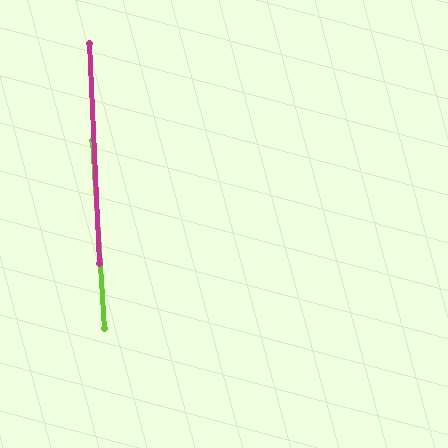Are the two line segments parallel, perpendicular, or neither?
Parallel — their directions differ by only 0.9°.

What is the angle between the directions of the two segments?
Approximately 1 degree.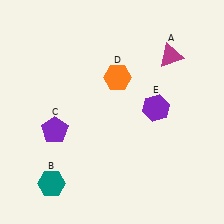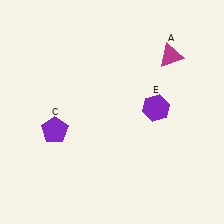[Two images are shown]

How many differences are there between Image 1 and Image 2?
There are 2 differences between the two images.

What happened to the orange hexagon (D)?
The orange hexagon (D) was removed in Image 2. It was in the top-right area of Image 1.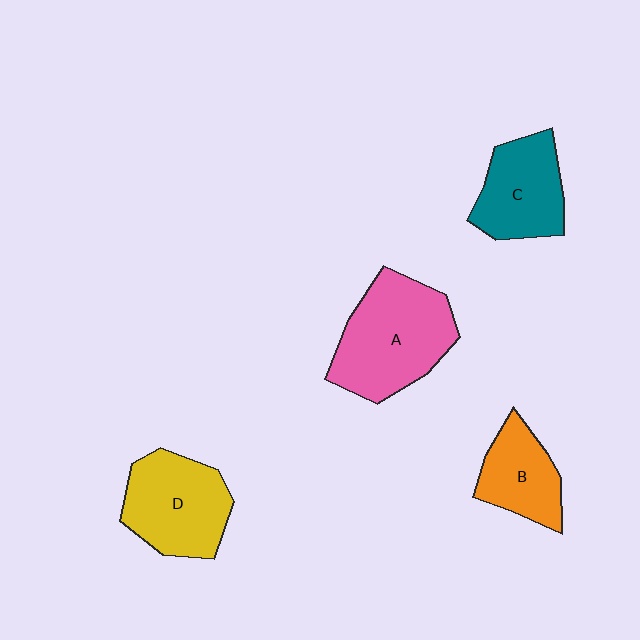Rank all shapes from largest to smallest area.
From largest to smallest: A (pink), D (yellow), C (teal), B (orange).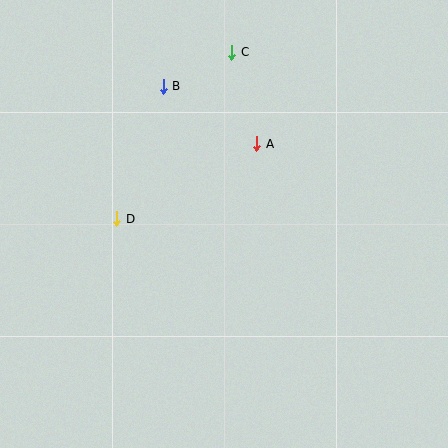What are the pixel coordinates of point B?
Point B is at (163, 86).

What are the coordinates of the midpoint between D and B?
The midpoint between D and B is at (140, 152).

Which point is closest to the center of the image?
Point A at (257, 144) is closest to the center.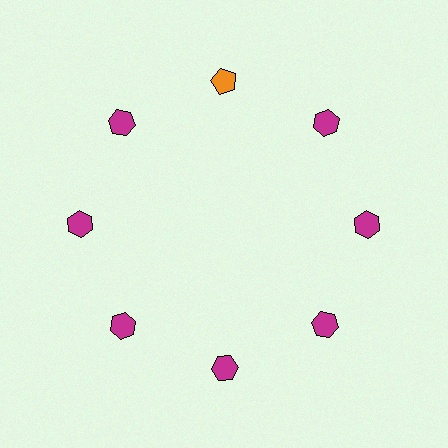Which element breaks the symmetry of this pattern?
The orange pentagon at roughly the 12 o'clock position breaks the symmetry. All other shapes are magenta hexagons.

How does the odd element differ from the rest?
It differs in both color (orange instead of magenta) and shape (pentagon instead of hexagon).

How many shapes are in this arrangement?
There are 8 shapes arranged in a ring pattern.